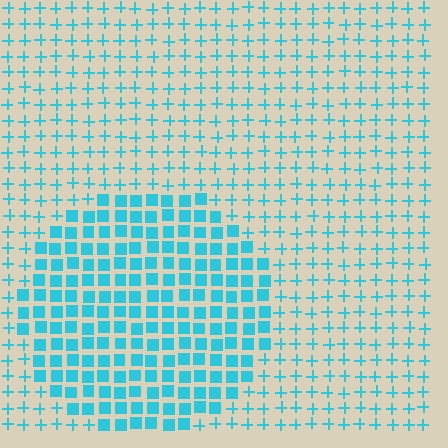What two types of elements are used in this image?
The image uses squares inside the circle region and plus signs outside it.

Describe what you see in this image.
The image is filled with small cyan elements arranged in a uniform grid. A circle-shaped region contains squares, while the surrounding area contains plus signs. The boundary is defined purely by the change in element shape.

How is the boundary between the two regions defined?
The boundary is defined by a change in element shape: squares inside vs. plus signs outside. All elements share the same color and spacing.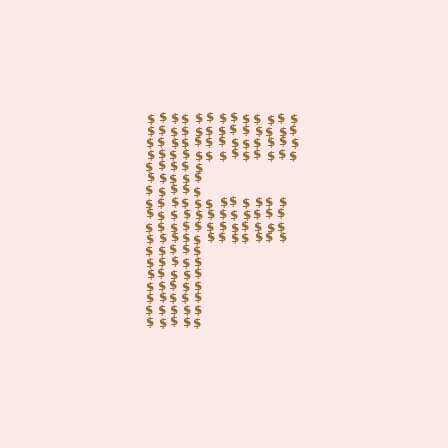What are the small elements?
The small elements are dollar signs.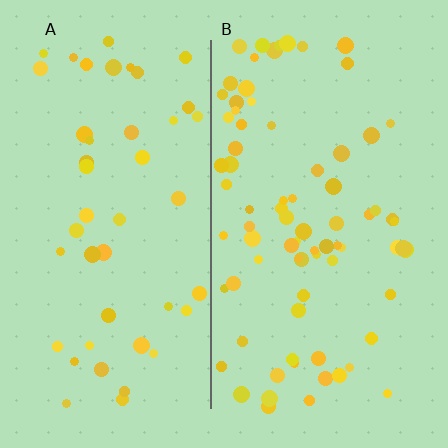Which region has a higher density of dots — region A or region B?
B (the right).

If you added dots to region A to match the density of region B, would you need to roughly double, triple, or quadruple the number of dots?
Approximately double.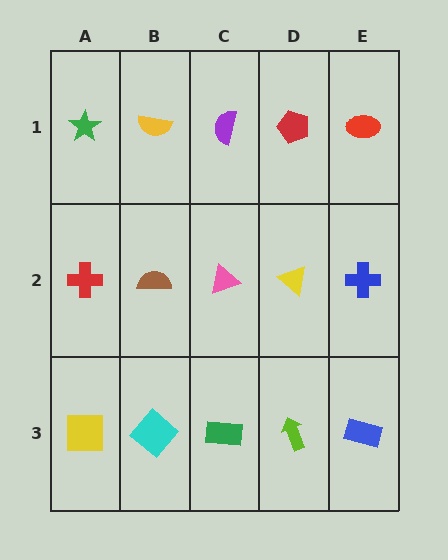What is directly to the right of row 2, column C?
A yellow triangle.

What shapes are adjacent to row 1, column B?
A brown semicircle (row 2, column B), a green star (row 1, column A), a purple semicircle (row 1, column C).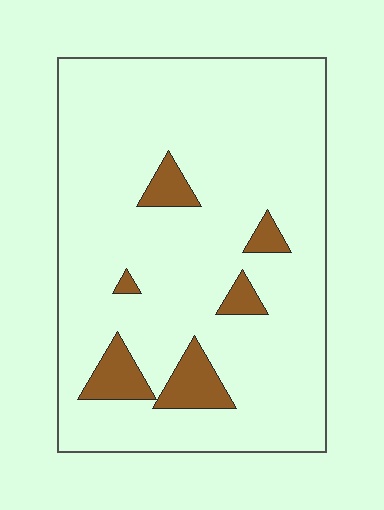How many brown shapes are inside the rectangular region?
6.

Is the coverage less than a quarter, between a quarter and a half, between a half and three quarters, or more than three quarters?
Less than a quarter.